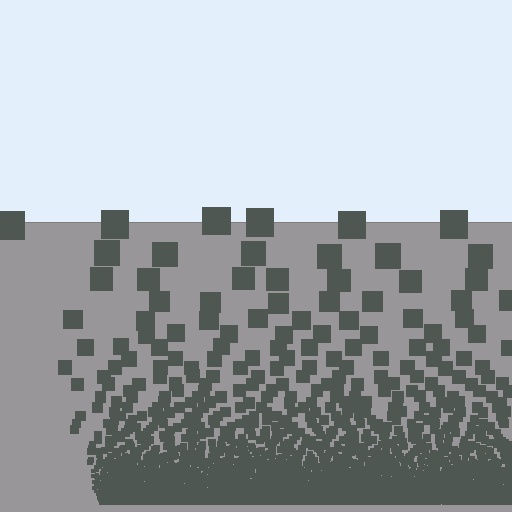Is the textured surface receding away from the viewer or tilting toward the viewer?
The surface appears to tilt toward the viewer. Texture elements get larger and sparser toward the top.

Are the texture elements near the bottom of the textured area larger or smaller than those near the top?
Smaller. The gradient is inverted — elements near the bottom are smaller and denser.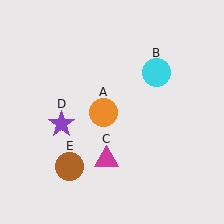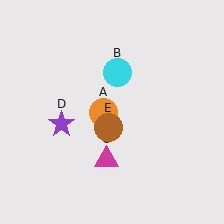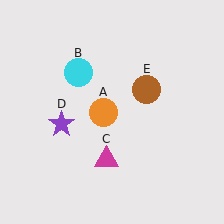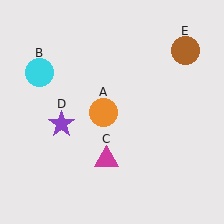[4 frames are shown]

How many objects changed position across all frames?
2 objects changed position: cyan circle (object B), brown circle (object E).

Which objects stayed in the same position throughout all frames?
Orange circle (object A) and magenta triangle (object C) and purple star (object D) remained stationary.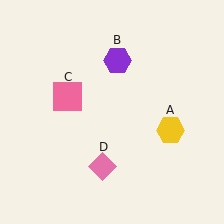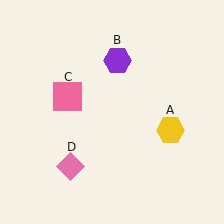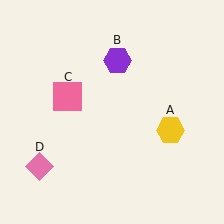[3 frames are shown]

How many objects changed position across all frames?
1 object changed position: pink diamond (object D).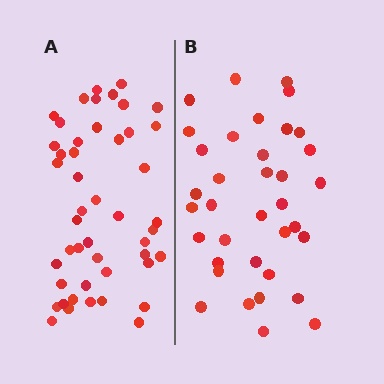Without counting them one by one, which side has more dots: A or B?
Region A (the left region) has more dots.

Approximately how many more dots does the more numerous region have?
Region A has roughly 12 or so more dots than region B.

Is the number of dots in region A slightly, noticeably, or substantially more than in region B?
Region A has noticeably more, but not dramatically so. The ratio is roughly 1.3 to 1.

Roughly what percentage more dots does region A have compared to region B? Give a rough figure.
About 30% more.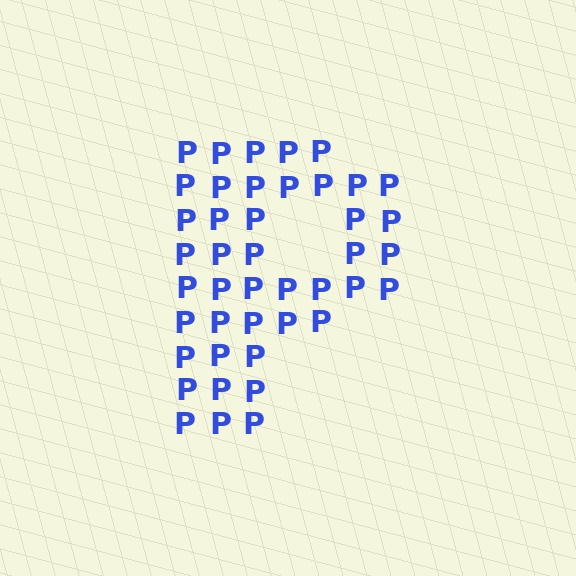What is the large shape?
The large shape is the letter P.